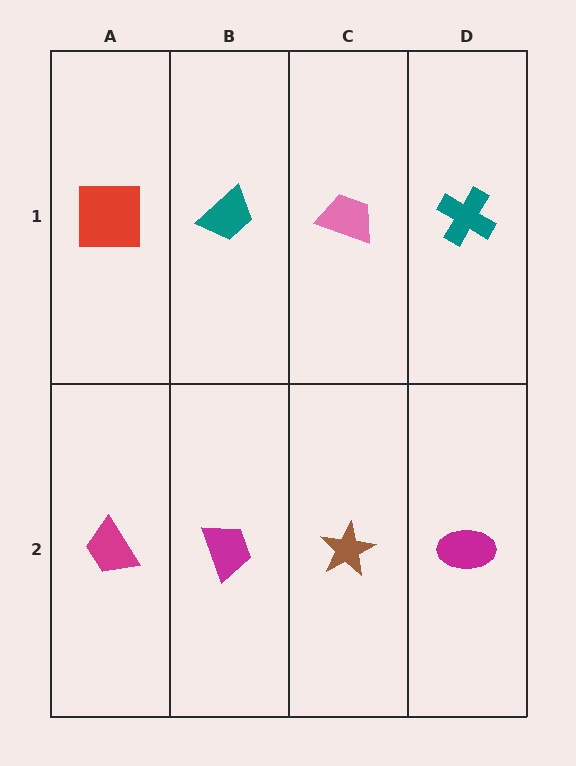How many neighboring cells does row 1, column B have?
3.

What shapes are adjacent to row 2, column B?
A teal trapezoid (row 1, column B), a magenta trapezoid (row 2, column A), a brown star (row 2, column C).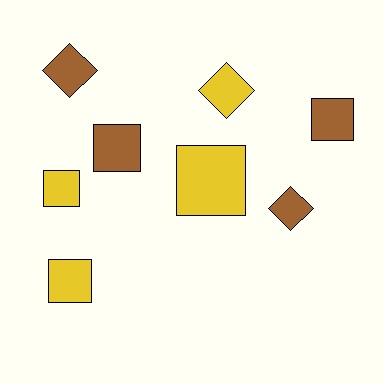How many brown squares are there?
There are 2 brown squares.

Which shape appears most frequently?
Square, with 5 objects.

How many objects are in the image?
There are 8 objects.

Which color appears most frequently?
Brown, with 4 objects.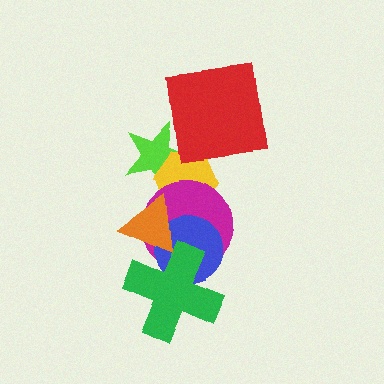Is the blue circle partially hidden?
Yes, it is partially covered by another shape.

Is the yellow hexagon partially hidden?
Yes, it is partially covered by another shape.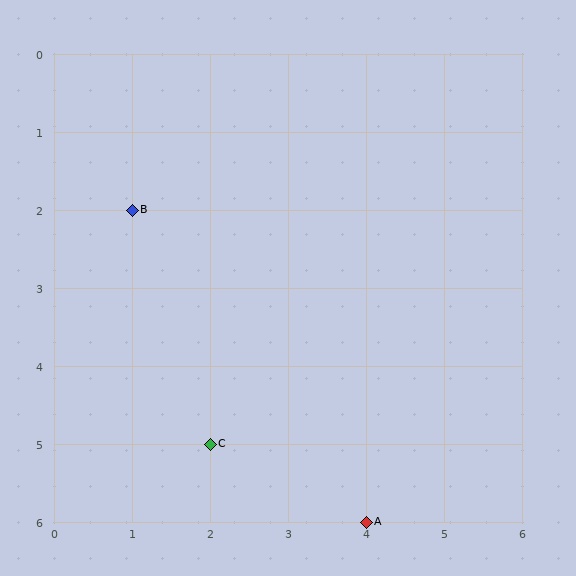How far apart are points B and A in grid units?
Points B and A are 3 columns and 4 rows apart (about 5.0 grid units diagonally).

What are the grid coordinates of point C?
Point C is at grid coordinates (2, 5).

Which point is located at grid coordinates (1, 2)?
Point B is at (1, 2).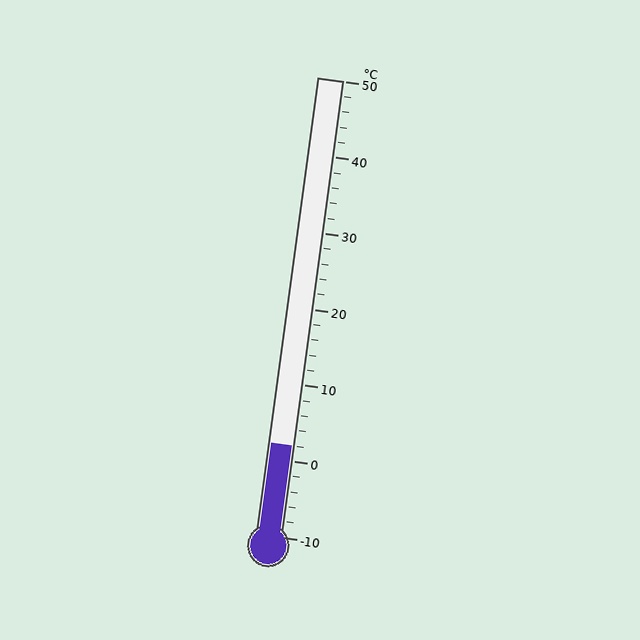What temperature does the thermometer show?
The thermometer shows approximately 2°C.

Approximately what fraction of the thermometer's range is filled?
The thermometer is filled to approximately 20% of its range.